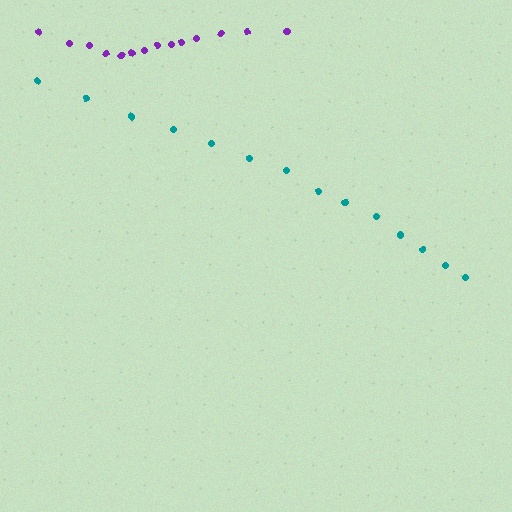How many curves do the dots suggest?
There are 2 distinct paths.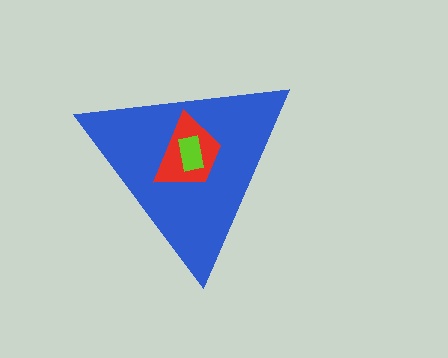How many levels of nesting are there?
3.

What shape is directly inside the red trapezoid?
The lime rectangle.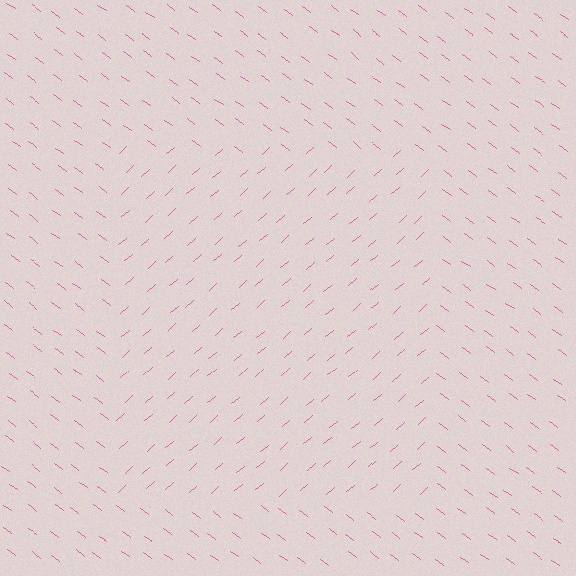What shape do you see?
I see a rectangle.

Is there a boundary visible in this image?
Yes, there is a texture boundary formed by a change in line orientation.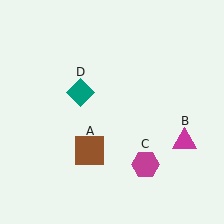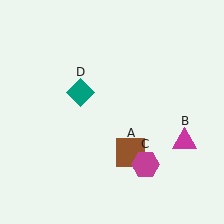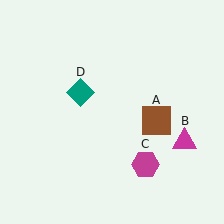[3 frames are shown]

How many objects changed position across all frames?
1 object changed position: brown square (object A).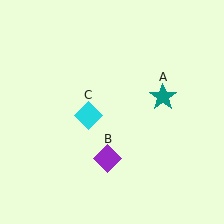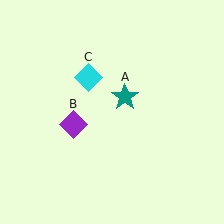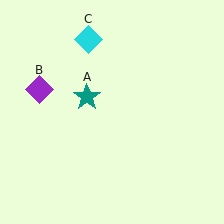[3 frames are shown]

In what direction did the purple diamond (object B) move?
The purple diamond (object B) moved up and to the left.